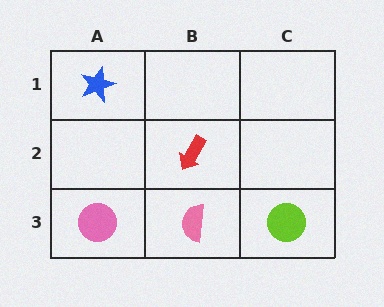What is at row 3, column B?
A pink semicircle.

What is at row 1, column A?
A blue star.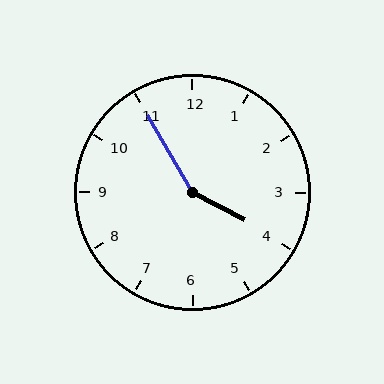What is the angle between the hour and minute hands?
Approximately 148 degrees.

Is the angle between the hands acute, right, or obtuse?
It is obtuse.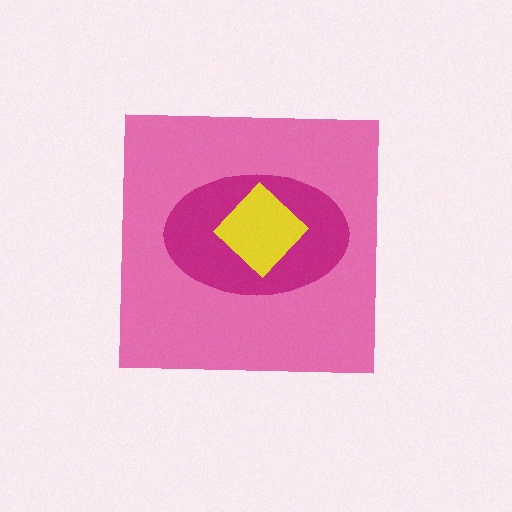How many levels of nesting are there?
3.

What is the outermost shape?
The pink square.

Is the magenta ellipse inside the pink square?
Yes.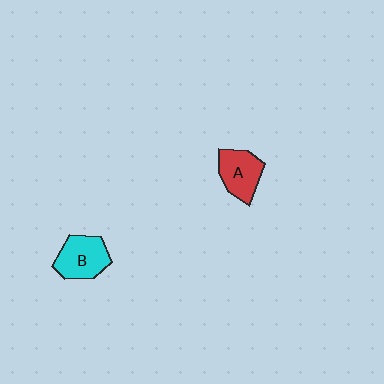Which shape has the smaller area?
Shape A (red).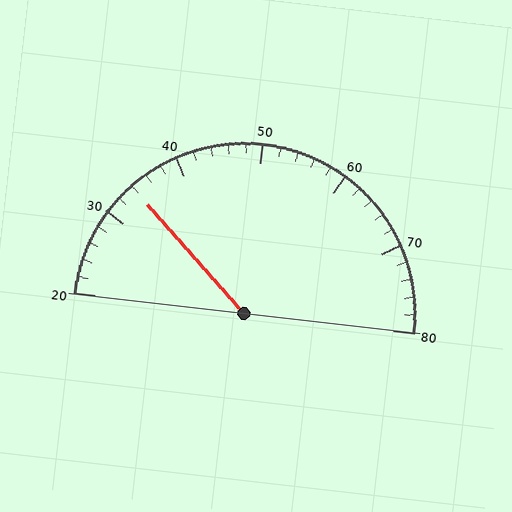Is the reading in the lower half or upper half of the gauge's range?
The reading is in the lower half of the range (20 to 80).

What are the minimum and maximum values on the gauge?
The gauge ranges from 20 to 80.